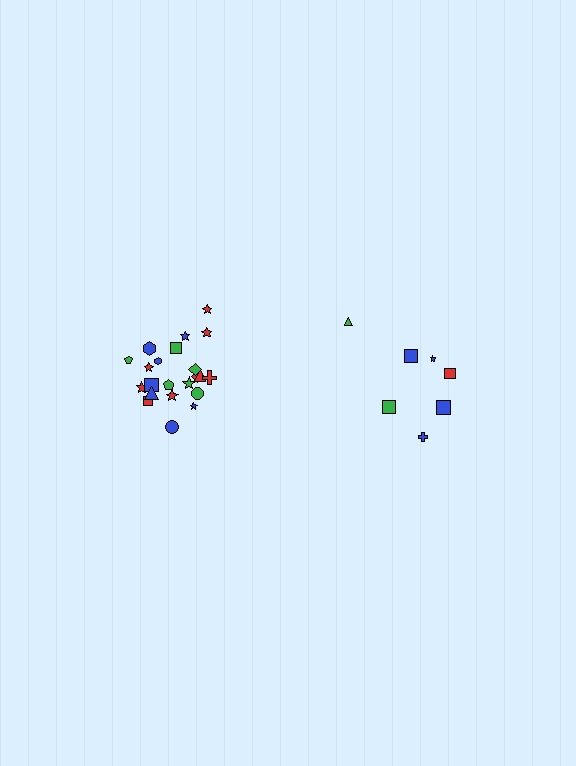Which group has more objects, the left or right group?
The left group.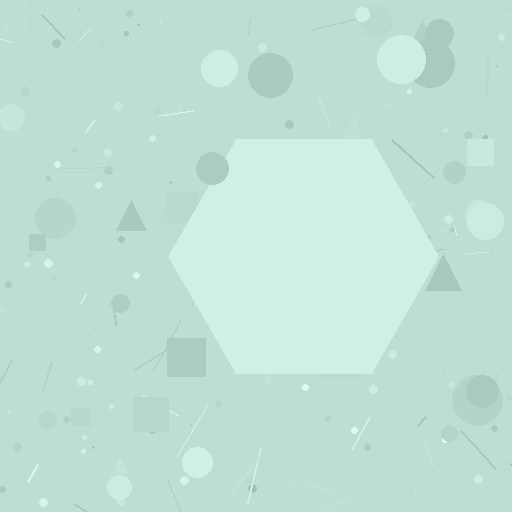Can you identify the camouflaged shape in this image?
The camouflaged shape is a hexagon.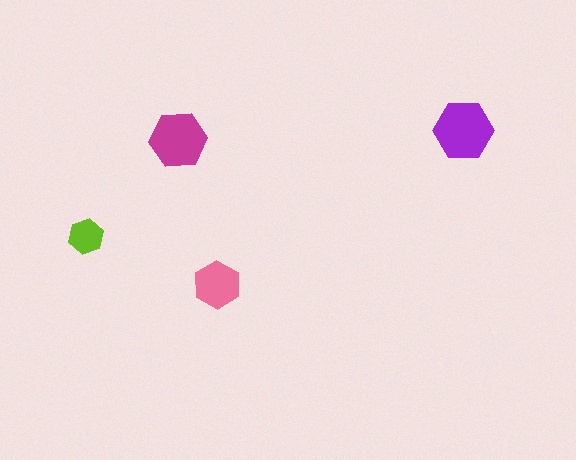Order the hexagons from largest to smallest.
the purple one, the magenta one, the pink one, the lime one.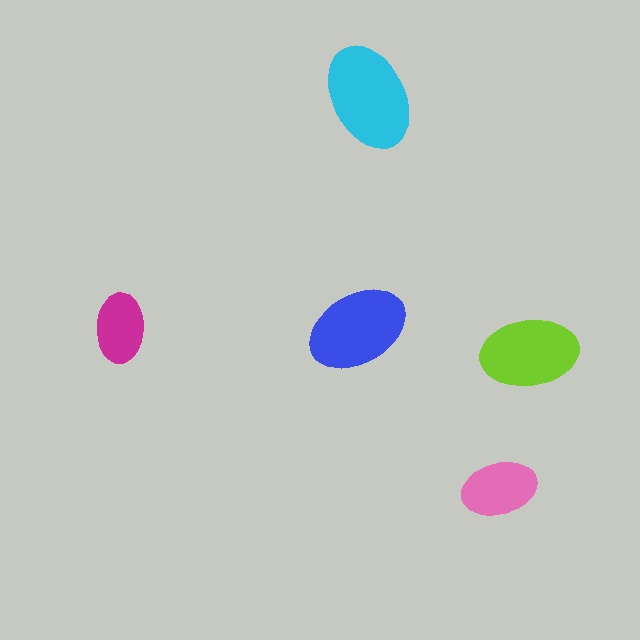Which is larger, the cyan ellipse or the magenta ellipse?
The cyan one.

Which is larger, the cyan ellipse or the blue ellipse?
The cyan one.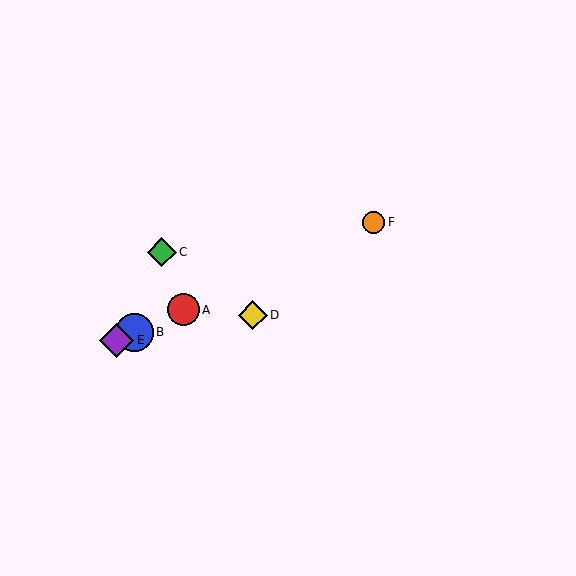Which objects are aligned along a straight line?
Objects A, B, E, F are aligned along a straight line.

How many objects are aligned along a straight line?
4 objects (A, B, E, F) are aligned along a straight line.